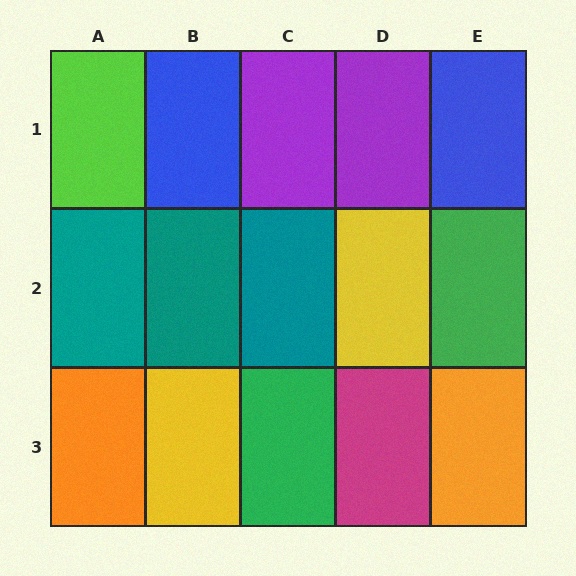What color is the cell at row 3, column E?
Orange.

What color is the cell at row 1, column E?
Blue.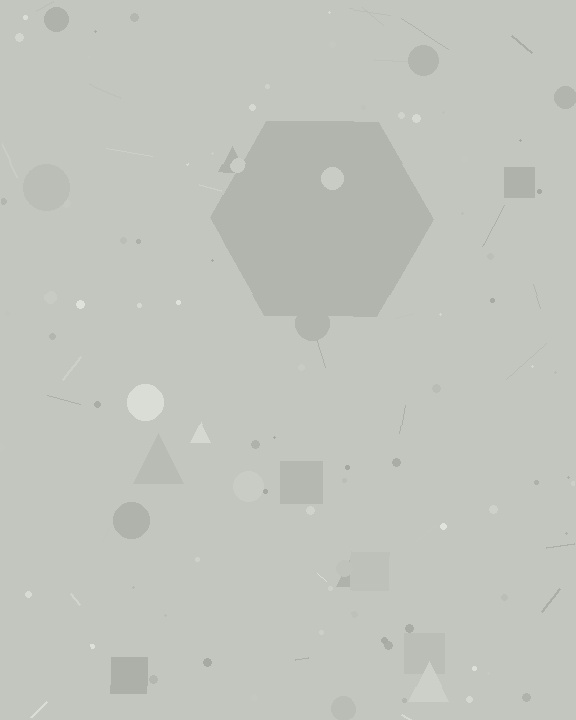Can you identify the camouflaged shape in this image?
The camouflaged shape is a hexagon.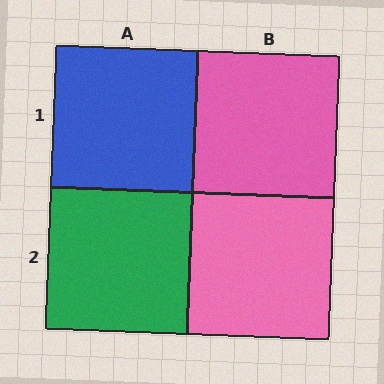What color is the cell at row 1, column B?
Pink.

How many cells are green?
1 cell is green.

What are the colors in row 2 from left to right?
Green, pink.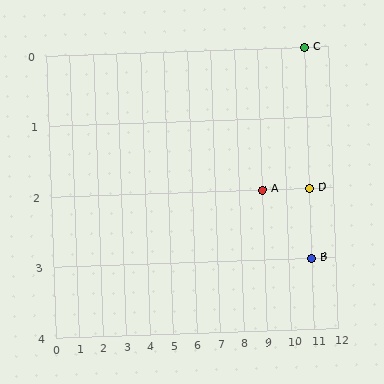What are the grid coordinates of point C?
Point C is at grid coordinates (11, 0).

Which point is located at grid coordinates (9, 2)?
Point A is at (9, 2).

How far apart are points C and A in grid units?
Points C and A are 2 columns and 2 rows apart (about 2.8 grid units diagonally).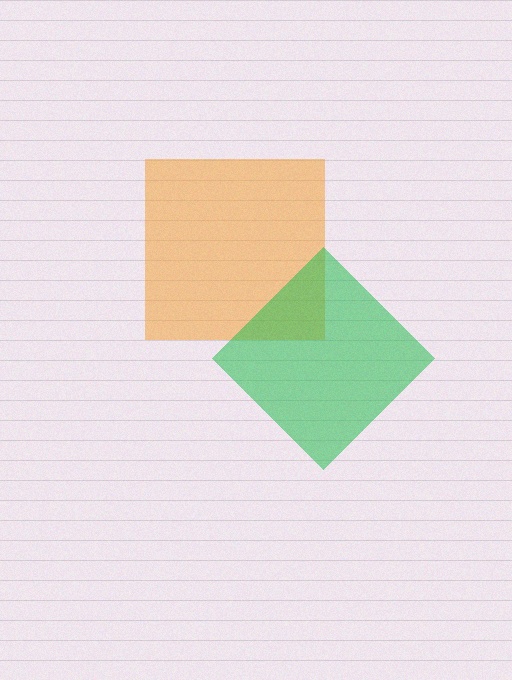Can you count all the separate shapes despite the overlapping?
Yes, there are 2 separate shapes.